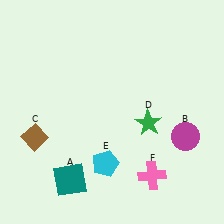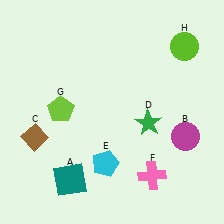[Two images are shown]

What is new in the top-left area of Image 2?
A lime pentagon (G) was added in the top-left area of Image 2.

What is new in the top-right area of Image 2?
A lime circle (H) was added in the top-right area of Image 2.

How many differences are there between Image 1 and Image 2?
There are 2 differences between the two images.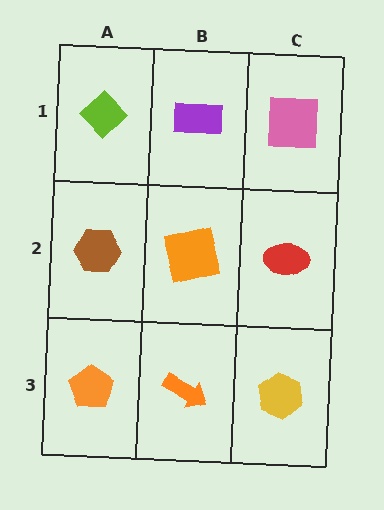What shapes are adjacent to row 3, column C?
A red ellipse (row 2, column C), an orange arrow (row 3, column B).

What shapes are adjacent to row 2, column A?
A lime diamond (row 1, column A), an orange pentagon (row 3, column A), an orange square (row 2, column B).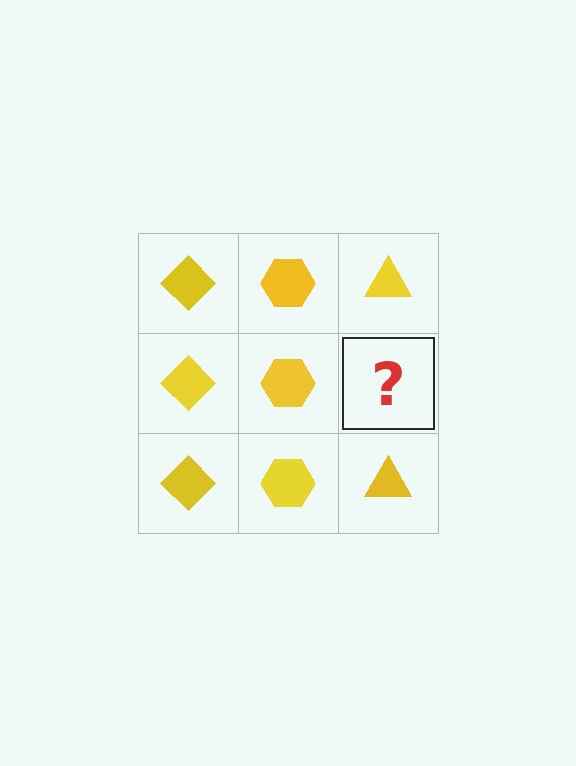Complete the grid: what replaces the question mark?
The question mark should be replaced with a yellow triangle.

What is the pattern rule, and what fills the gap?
The rule is that each column has a consistent shape. The gap should be filled with a yellow triangle.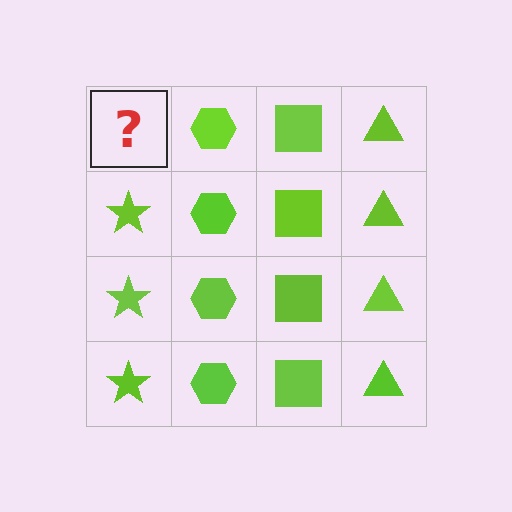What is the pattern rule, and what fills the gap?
The rule is that each column has a consistent shape. The gap should be filled with a lime star.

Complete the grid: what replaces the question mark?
The question mark should be replaced with a lime star.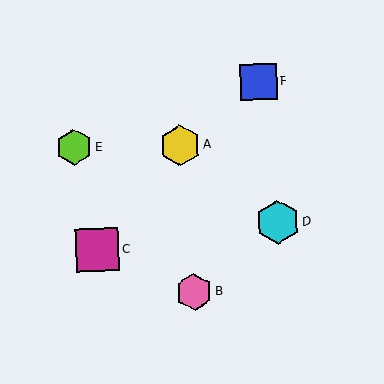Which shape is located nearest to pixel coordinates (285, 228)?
The cyan hexagon (labeled D) at (278, 222) is nearest to that location.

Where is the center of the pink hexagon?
The center of the pink hexagon is at (194, 292).